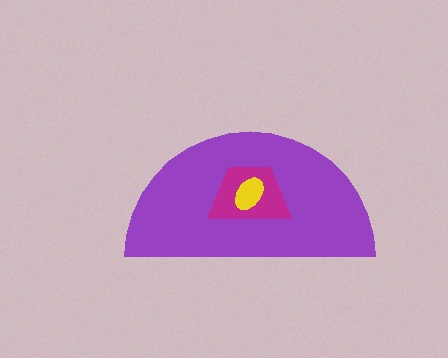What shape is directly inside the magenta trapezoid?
The yellow ellipse.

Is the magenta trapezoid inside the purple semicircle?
Yes.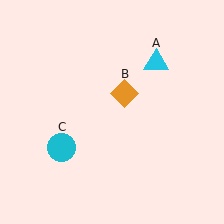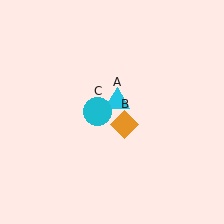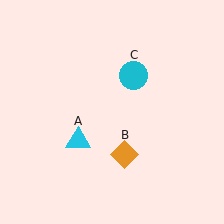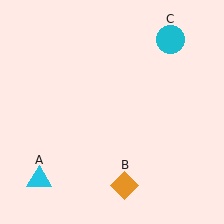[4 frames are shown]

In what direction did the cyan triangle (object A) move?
The cyan triangle (object A) moved down and to the left.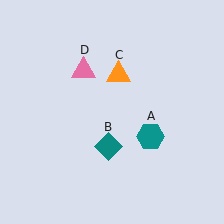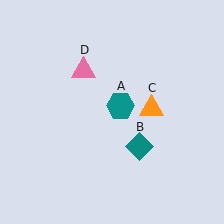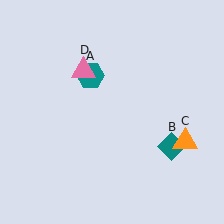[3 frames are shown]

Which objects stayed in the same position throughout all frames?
Pink triangle (object D) remained stationary.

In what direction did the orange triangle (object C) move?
The orange triangle (object C) moved down and to the right.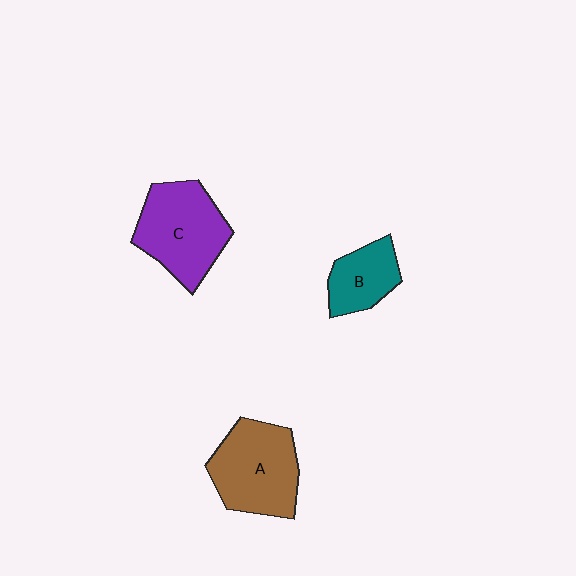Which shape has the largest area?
Shape C (purple).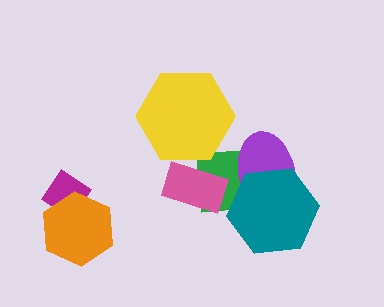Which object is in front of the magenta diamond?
The orange hexagon is in front of the magenta diamond.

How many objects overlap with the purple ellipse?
2 objects overlap with the purple ellipse.